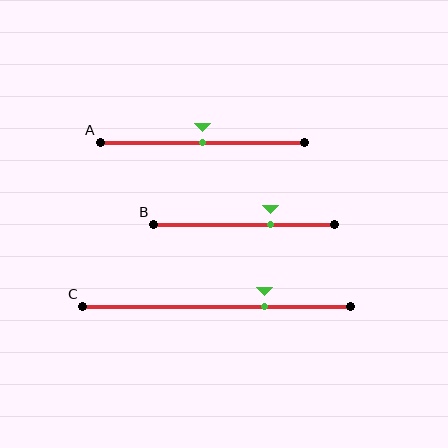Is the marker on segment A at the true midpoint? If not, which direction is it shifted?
Yes, the marker on segment A is at the true midpoint.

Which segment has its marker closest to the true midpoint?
Segment A has its marker closest to the true midpoint.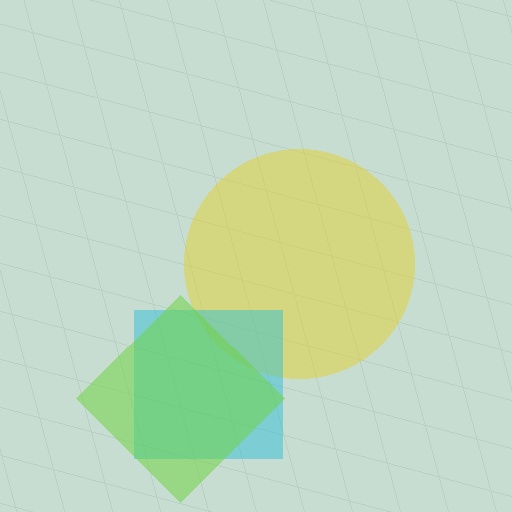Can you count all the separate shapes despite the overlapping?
Yes, there are 3 separate shapes.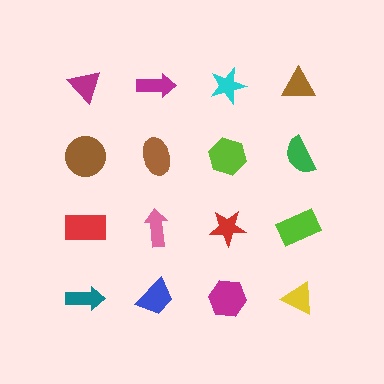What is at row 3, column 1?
A red rectangle.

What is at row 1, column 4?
A brown triangle.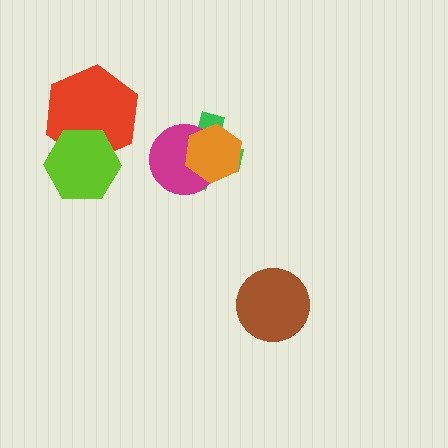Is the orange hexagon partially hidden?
No, no other shape covers it.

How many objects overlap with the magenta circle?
2 objects overlap with the magenta circle.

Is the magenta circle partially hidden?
Yes, it is partially covered by another shape.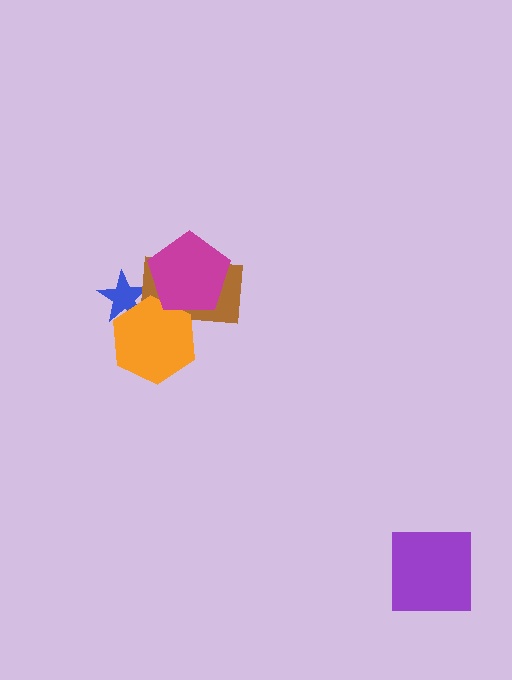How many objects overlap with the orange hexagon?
3 objects overlap with the orange hexagon.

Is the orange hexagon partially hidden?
Yes, it is partially covered by another shape.